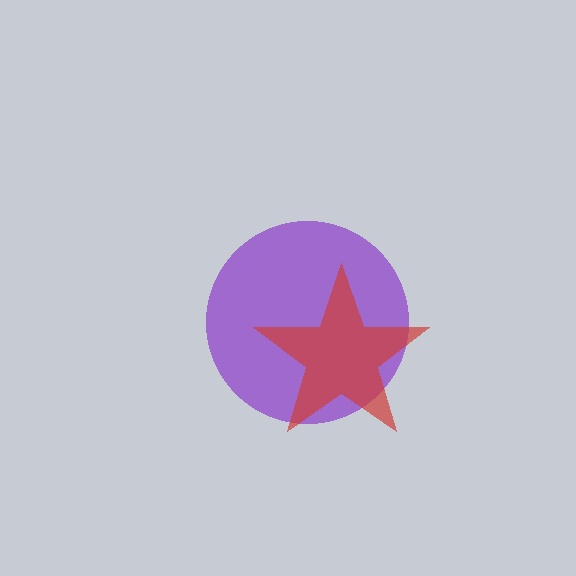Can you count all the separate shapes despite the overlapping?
Yes, there are 2 separate shapes.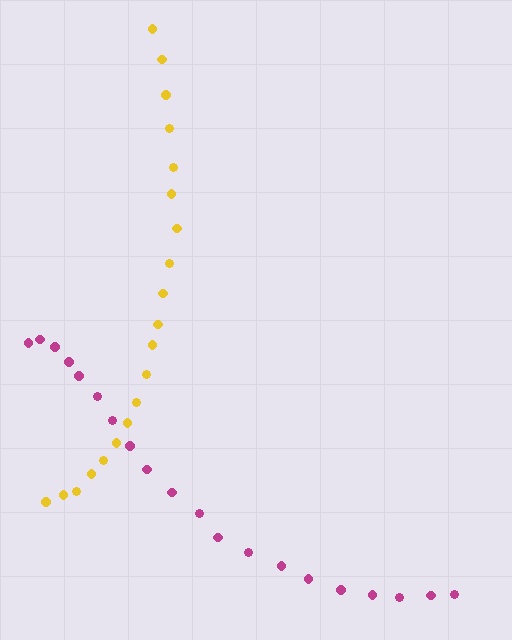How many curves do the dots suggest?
There are 2 distinct paths.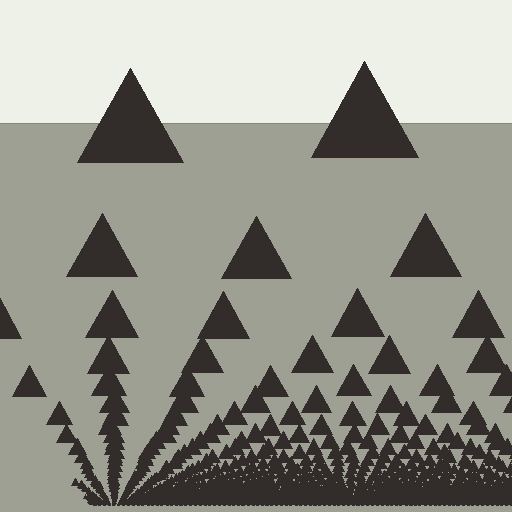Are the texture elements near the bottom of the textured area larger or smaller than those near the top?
Smaller. The gradient is inverted — elements near the bottom are smaller and denser.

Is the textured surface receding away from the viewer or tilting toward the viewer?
The surface appears to tilt toward the viewer. Texture elements get larger and sparser toward the top.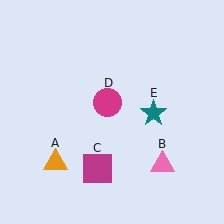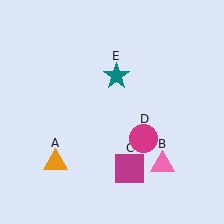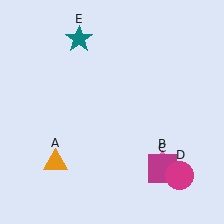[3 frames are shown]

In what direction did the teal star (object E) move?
The teal star (object E) moved up and to the left.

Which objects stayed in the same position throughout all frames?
Orange triangle (object A) and pink triangle (object B) remained stationary.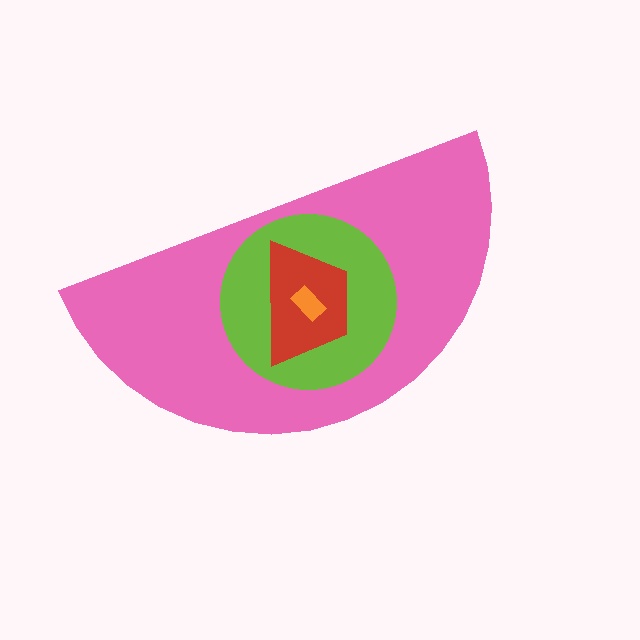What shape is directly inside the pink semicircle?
The lime circle.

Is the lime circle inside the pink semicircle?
Yes.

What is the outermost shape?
The pink semicircle.